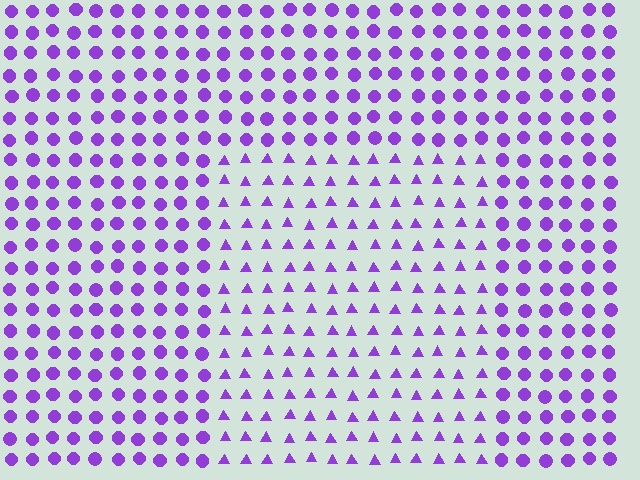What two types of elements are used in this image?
The image uses triangles inside the rectangle region and circles outside it.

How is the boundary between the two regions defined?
The boundary is defined by a change in element shape: triangles inside vs. circles outside. All elements share the same color and spacing.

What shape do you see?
I see a rectangle.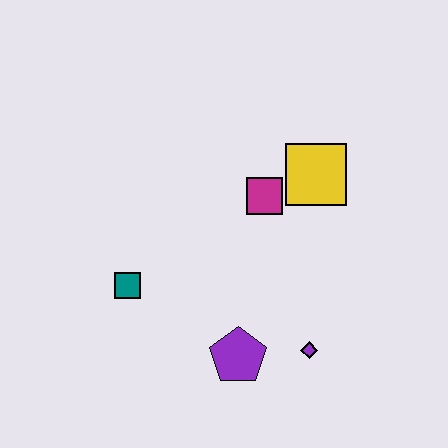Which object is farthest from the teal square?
The yellow square is farthest from the teal square.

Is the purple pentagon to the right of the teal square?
Yes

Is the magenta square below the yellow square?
Yes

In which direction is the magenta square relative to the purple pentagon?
The magenta square is above the purple pentagon.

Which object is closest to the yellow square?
The magenta square is closest to the yellow square.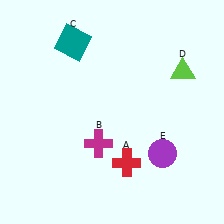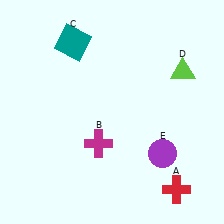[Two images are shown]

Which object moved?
The red cross (A) moved right.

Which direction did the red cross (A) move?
The red cross (A) moved right.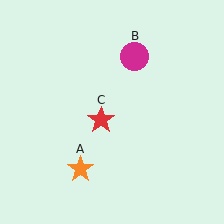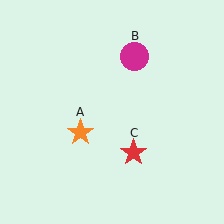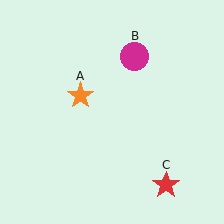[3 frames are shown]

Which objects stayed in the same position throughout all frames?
Magenta circle (object B) remained stationary.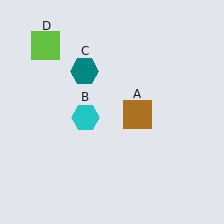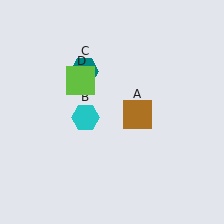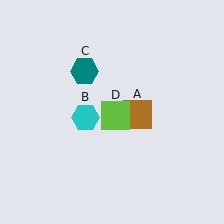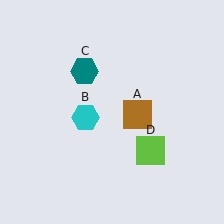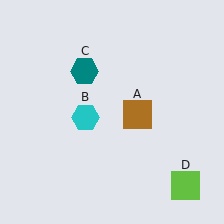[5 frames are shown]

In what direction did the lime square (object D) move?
The lime square (object D) moved down and to the right.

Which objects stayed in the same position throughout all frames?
Brown square (object A) and cyan hexagon (object B) and teal hexagon (object C) remained stationary.